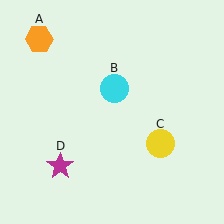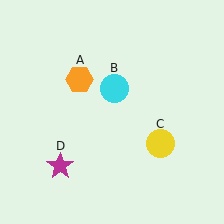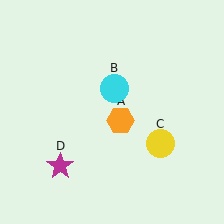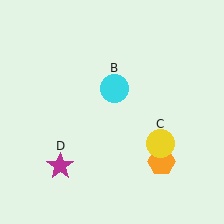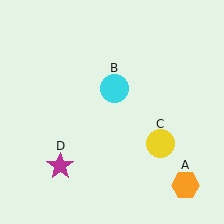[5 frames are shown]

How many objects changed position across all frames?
1 object changed position: orange hexagon (object A).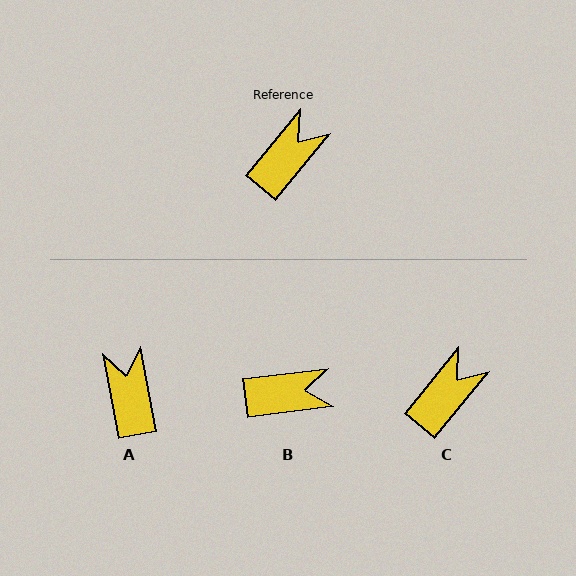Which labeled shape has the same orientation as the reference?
C.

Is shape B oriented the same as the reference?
No, it is off by about 44 degrees.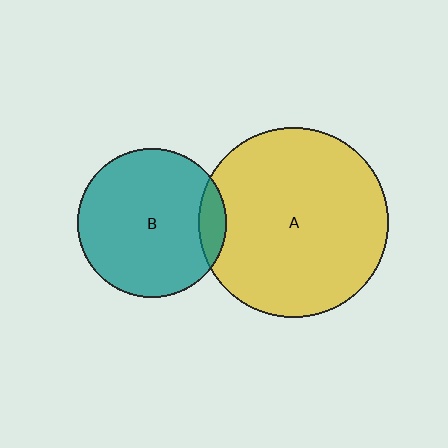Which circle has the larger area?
Circle A (yellow).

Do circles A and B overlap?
Yes.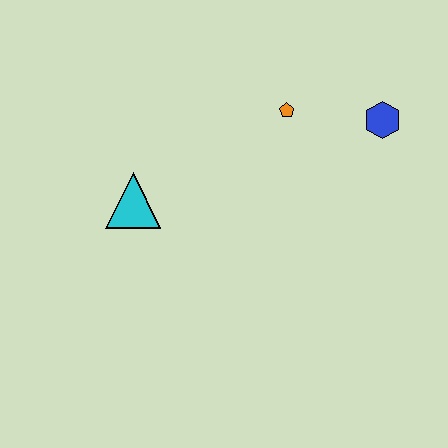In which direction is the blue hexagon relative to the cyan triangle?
The blue hexagon is to the right of the cyan triangle.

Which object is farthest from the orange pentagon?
The cyan triangle is farthest from the orange pentagon.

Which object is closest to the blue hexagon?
The orange pentagon is closest to the blue hexagon.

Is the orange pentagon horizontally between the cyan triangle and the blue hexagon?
Yes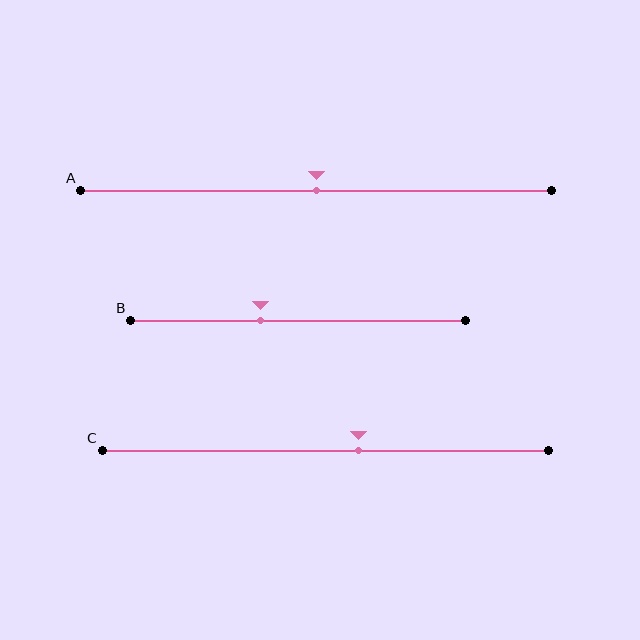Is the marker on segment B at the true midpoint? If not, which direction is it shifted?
No, the marker on segment B is shifted to the left by about 11% of the segment length.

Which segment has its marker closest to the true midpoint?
Segment A has its marker closest to the true midpoint.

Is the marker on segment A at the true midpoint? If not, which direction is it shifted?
Yes, the marker on segment A is at the true midpoint.